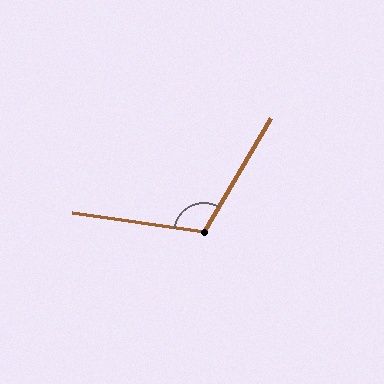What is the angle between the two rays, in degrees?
Approximately 112 degrees.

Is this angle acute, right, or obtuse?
It is obtuse.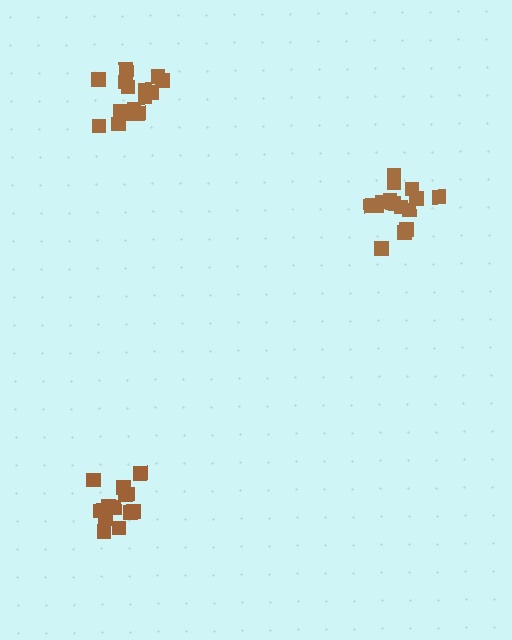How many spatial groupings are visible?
There are 3 spatial groupings.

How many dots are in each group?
Group 1: 14 dots, Group 2: 15 dots, Group 3: 16 dots (45 total).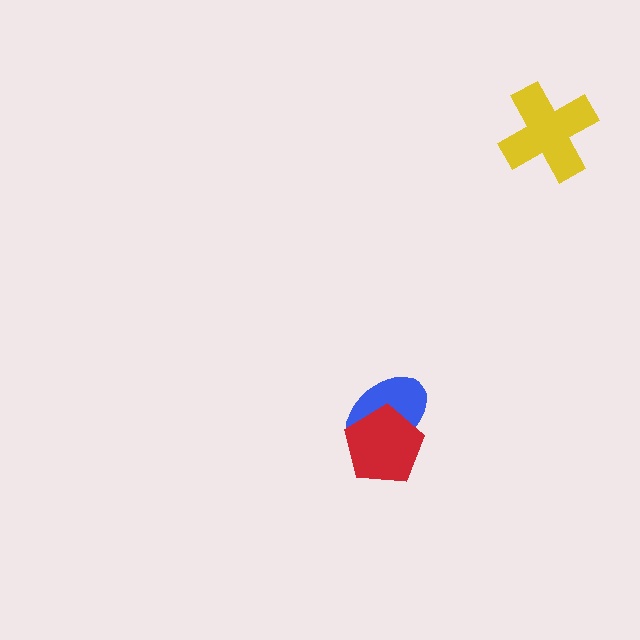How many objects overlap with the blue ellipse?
1 object overlaps with the blue ellipse.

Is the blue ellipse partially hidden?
Yes, it is partially covered by another shape.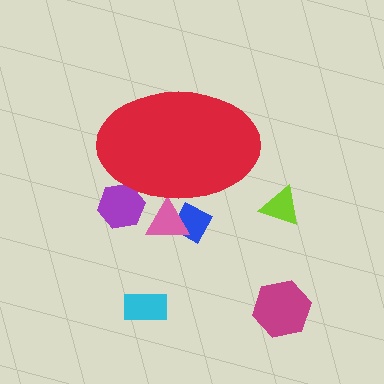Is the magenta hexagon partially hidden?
No, the magenta hexagon is fully visible.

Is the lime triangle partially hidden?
No, the lime triangle is fully visible.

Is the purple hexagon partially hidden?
Yes, the purple hexagon is partially hidden behind the red ellipse.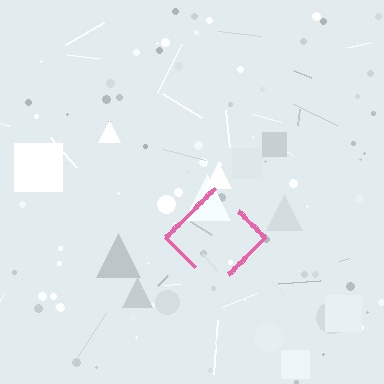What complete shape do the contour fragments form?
The contour fragments form a diamond.